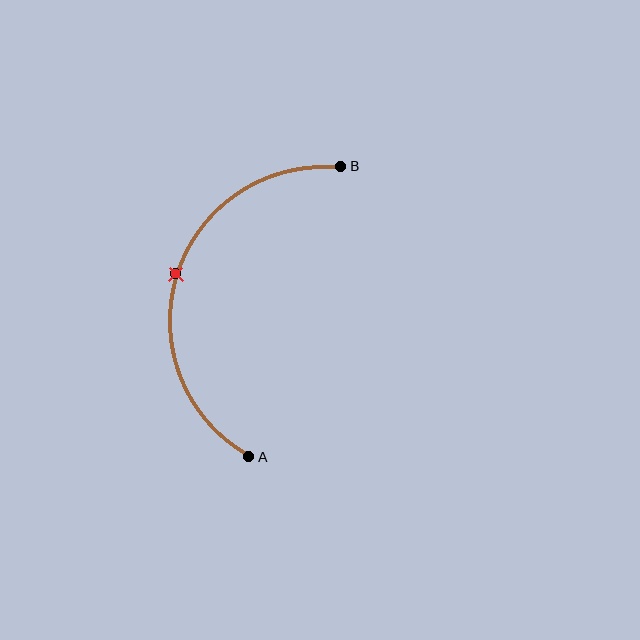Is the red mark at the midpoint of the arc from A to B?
Yes. The red mark lies on the arc at equal arc-length from both A and B — it is the arc midpoint.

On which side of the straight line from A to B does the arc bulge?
The arc bulges to the left of the straight line connecting A and B.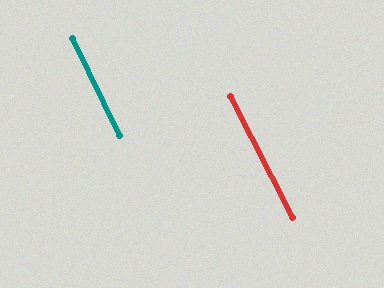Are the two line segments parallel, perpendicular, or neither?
Parallel — their directions differ by only 1.2°.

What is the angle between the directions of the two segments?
Approximately 1 degree.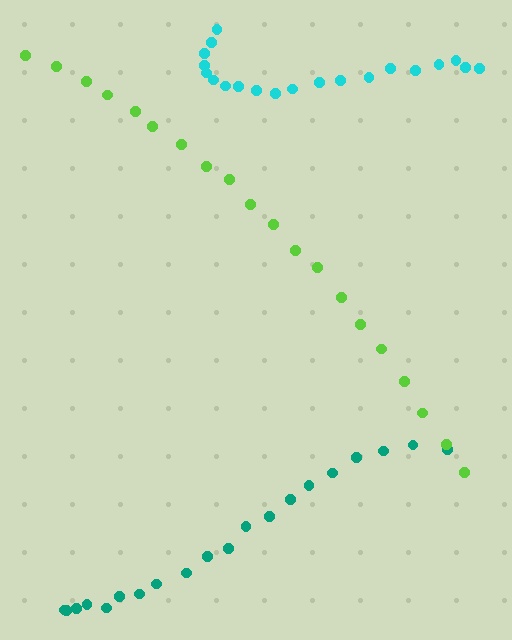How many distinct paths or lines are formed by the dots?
There are 3 distinct paths.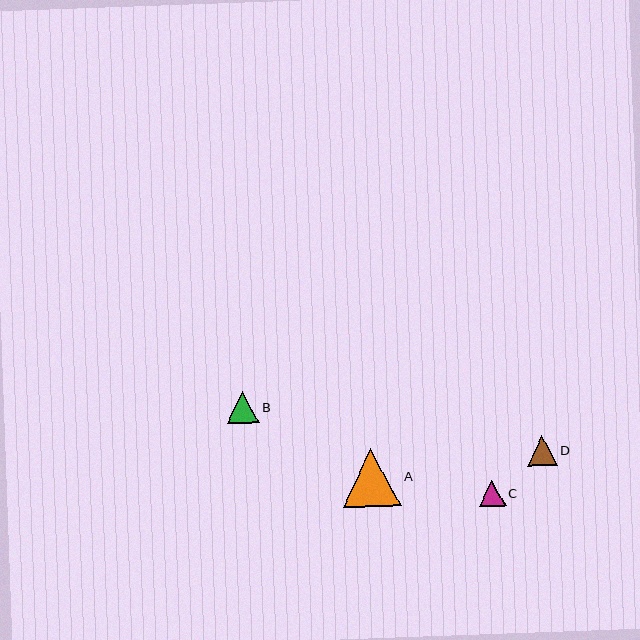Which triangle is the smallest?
Triangle C is the smallest with a size of approximately 27 pixels.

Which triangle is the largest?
Triangle A is the largest with a size of approximately 58 pixels.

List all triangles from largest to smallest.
From largest to smallest: A, B, D, C.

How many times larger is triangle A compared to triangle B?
Triangle A is approximately 1.8 times the size of triangle B.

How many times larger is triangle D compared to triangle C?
Triangle D is approximately 1.1 times the size of triangle C.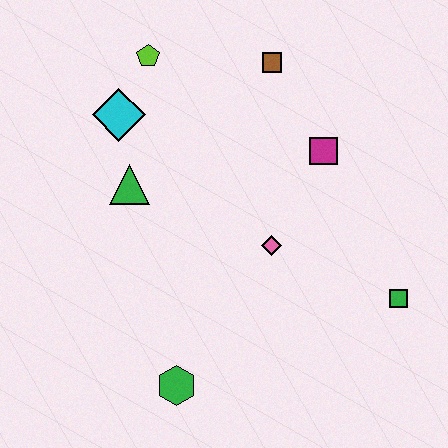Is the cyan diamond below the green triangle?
No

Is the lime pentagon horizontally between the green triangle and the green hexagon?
Yes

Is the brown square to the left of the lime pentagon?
No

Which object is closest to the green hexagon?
The pink diamond is closest to the green hexagon.